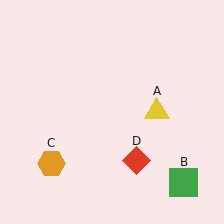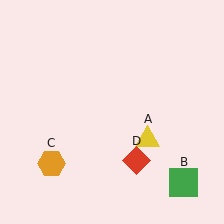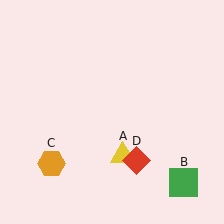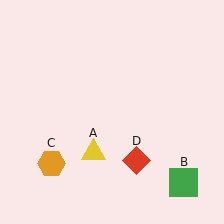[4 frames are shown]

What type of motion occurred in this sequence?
The yellow triangle (object A) rotated clockwise around the center of the scene.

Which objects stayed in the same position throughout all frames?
Green square (object B) and orange hexagon (object C) and red diamond (object D) remained stationary.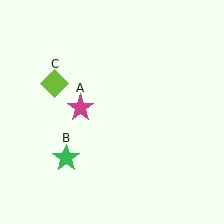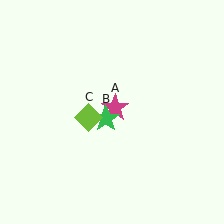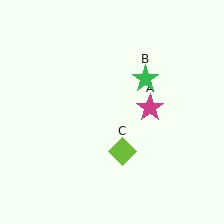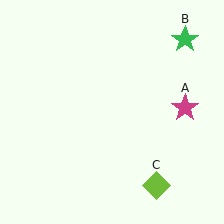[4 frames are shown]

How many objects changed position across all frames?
3 objects changed position: magenta star (object A), green star (object B), lime diamond (object C).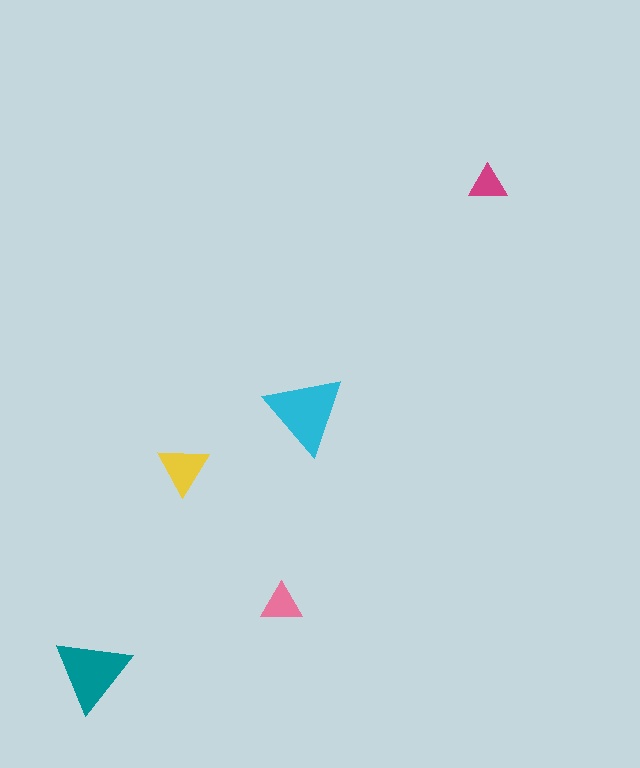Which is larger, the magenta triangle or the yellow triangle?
The yellow one.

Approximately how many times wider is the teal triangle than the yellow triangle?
About 1.5 times wider.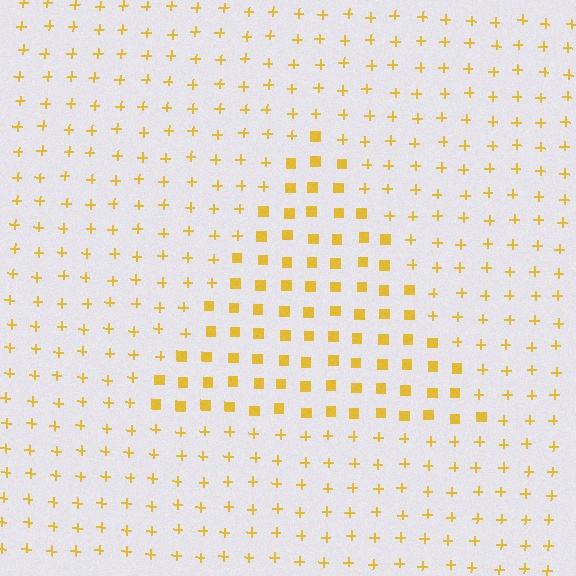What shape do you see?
I see a triangle.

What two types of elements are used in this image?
The image uses squares inside the triangle region and plus signs outside it.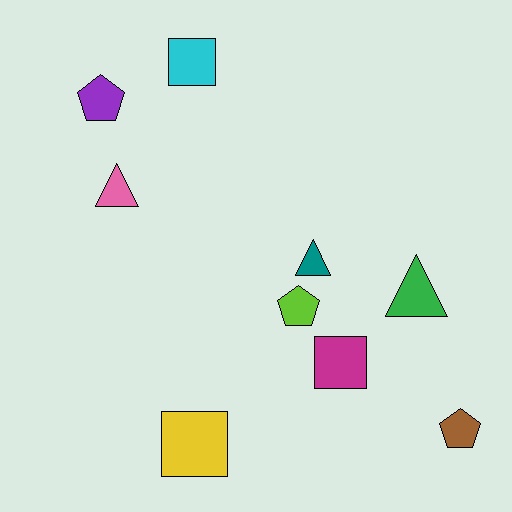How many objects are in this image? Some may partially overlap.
There are 9 objects.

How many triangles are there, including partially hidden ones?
There are 3 triangles.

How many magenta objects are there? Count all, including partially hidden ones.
There is 1 magenta object.